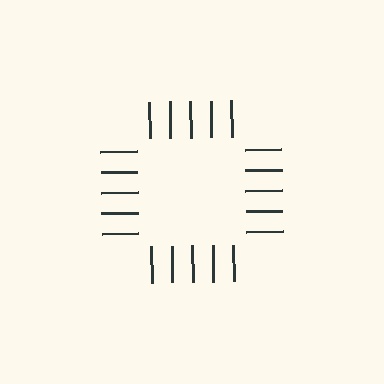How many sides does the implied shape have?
4 sides — the line-ends trace a square.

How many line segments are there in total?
20 — 5 along each of the 4 edges.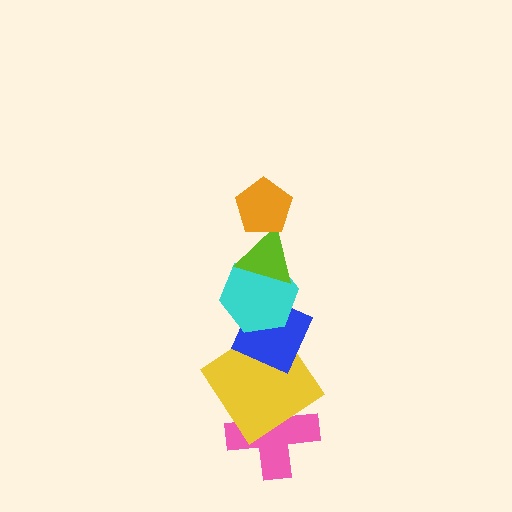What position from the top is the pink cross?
The pink cross is 6th from the top.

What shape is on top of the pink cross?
The yellow diamond is on top of the pink cross.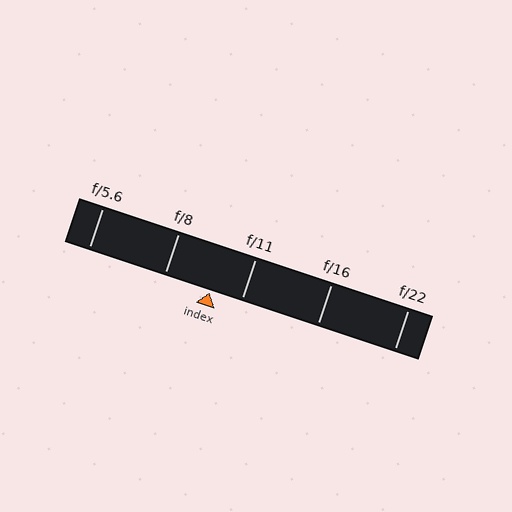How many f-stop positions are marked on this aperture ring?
There are 5 f-stop positions marked.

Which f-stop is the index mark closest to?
The index mark is closest to f/11.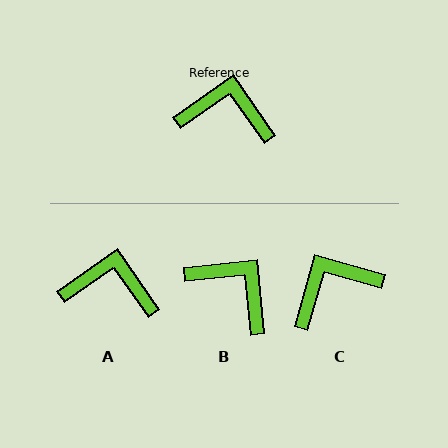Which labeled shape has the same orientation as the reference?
A.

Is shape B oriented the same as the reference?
No, it is off by about 29 degrees.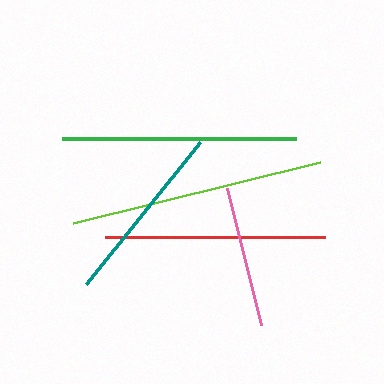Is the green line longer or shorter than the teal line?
The green line is longer than the teal line.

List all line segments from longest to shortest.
From longest to shortest: lime, green, red, orange, teal, pink.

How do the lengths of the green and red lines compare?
The green and red lines are approximately the same length.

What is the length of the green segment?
The green segment is approximately 234 pixels long.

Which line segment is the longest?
The lime line is the longest at approximately 255 pixels.